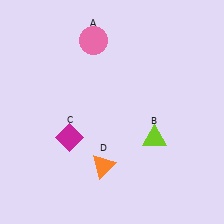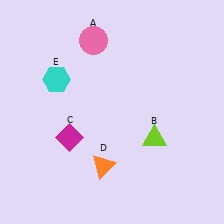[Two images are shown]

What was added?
A cyan hexagon (E) was added in Image 2.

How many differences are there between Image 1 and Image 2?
There is 1 difference between the two images.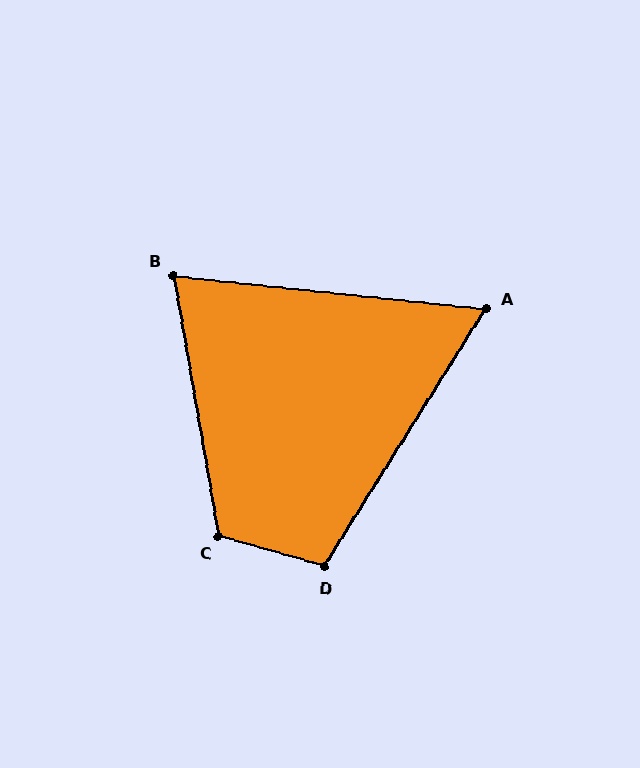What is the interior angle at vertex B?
Approximately 74 degrees (acute).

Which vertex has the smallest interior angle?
A, at approximately 64 degrees.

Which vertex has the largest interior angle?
C, at approximately 116 degrees.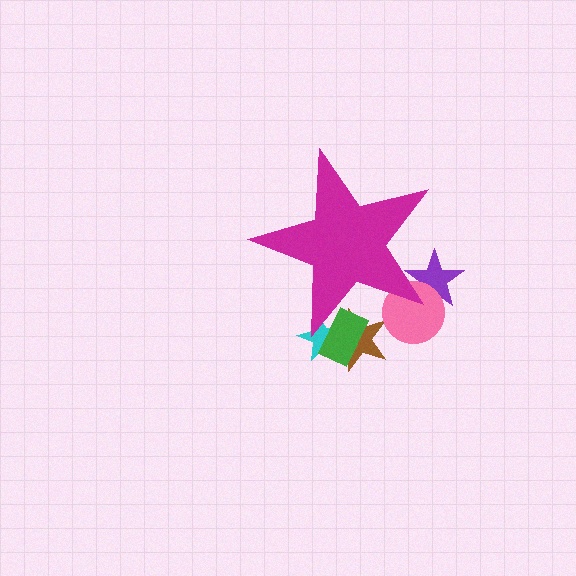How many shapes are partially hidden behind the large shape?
5 shapes are partially hidden.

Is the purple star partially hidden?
Yes, the purple star is partially hidden behind the magenta star.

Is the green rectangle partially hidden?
Yes, the green rectangle is partially hidden behind the magenta star.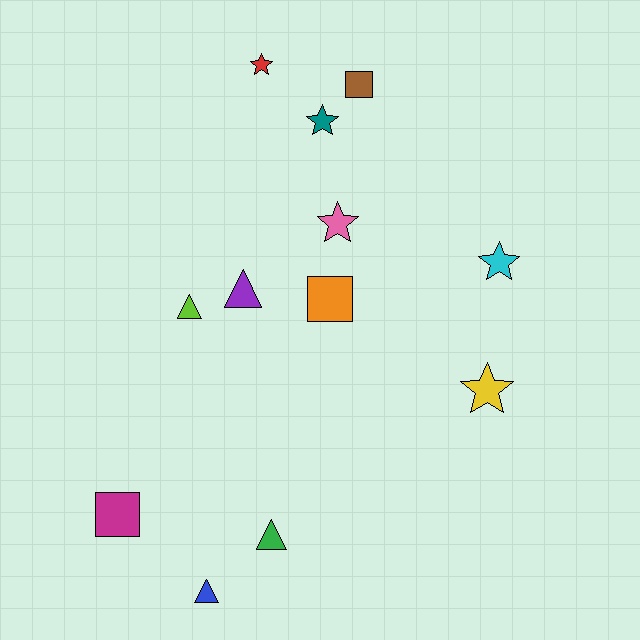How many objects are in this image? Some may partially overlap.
There are 12 objects.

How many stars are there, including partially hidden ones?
There are 5 stars.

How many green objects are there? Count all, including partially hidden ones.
There is 1 green object.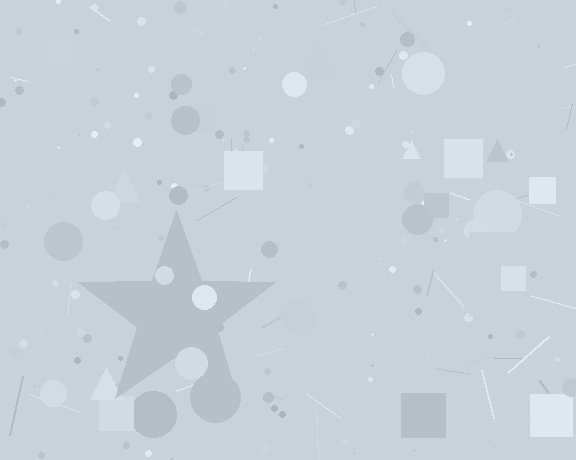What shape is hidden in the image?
A star is hidden in the image.